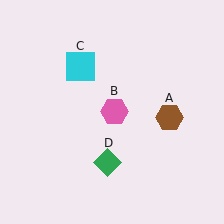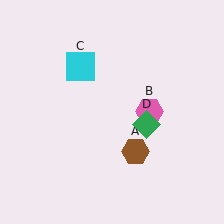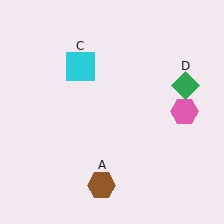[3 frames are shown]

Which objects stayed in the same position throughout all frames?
Cyan square (object C) remained stationary.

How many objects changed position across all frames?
3 objects changed position: brown hexagon (object A), pink hexagon (object B), green diamond (object D).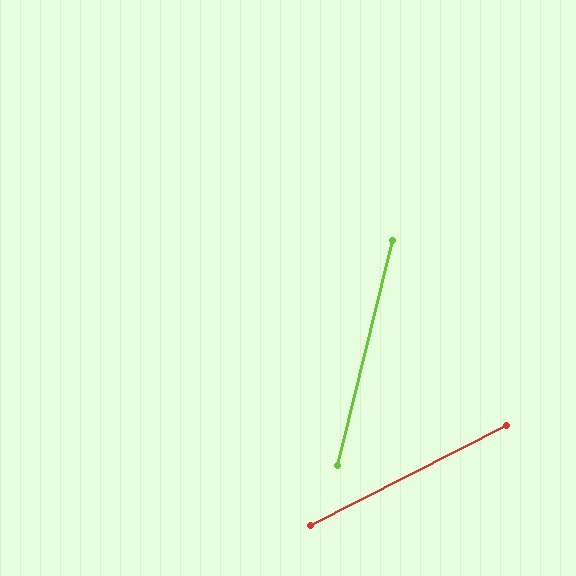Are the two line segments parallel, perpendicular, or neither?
Neither parallel nor perpendicular — they differ by about 49°.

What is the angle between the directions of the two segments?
Approximately 49 degrees.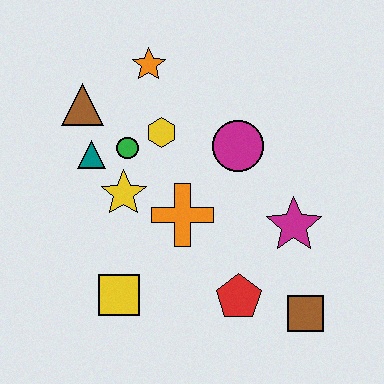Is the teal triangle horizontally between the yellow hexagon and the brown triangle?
Yes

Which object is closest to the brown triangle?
The teal triangle is closest to the brown triangle.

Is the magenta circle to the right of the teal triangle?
Yes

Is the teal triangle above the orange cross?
Yes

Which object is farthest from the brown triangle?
The brown square is farthest from the brown triangle.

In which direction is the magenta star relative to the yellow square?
The magenta star is to the right of the yellow square.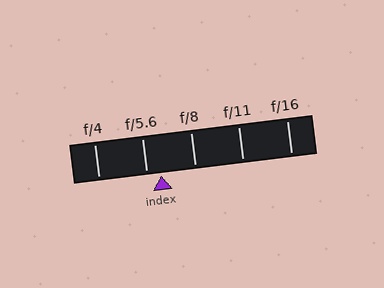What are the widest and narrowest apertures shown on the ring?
The widest aperture shown is f/4 and the narrowest is f/16.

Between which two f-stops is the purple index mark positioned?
The index mark is between f/5.6 and f/8.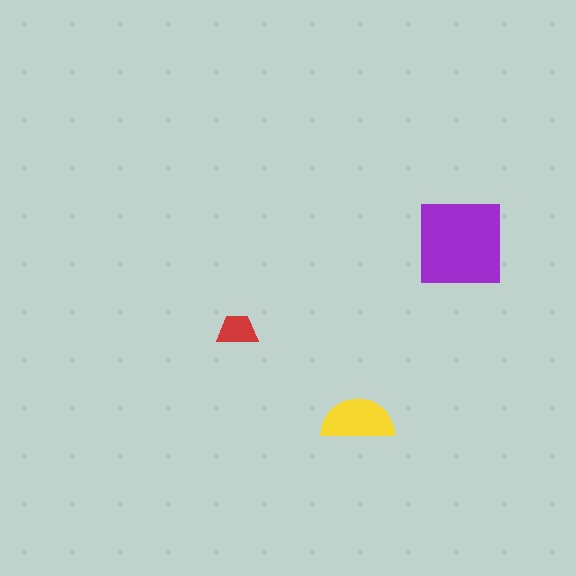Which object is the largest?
The purple square.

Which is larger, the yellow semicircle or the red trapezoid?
The yellow semicircle.